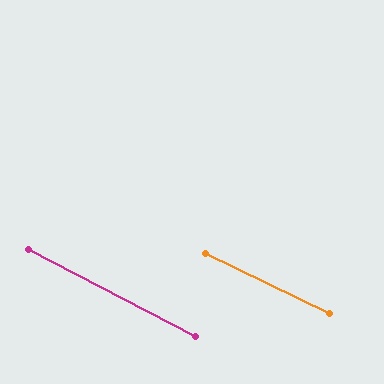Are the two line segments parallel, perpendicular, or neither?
Parallel — their directions differ by only 2.0°.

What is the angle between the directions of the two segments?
Approximately 2 degrees.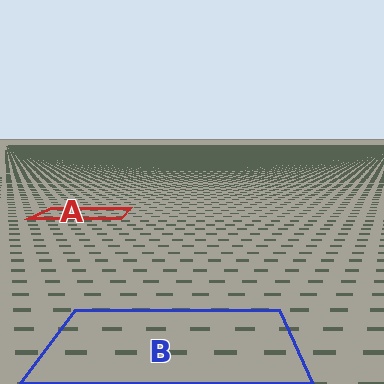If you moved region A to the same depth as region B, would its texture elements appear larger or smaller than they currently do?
They would appear larger. At a closer depth, the same texture elements are projected at a bigger on-screen size.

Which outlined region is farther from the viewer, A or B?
Region A is farther from the viewer — the texture elements inside it appear smaller and more densely packed.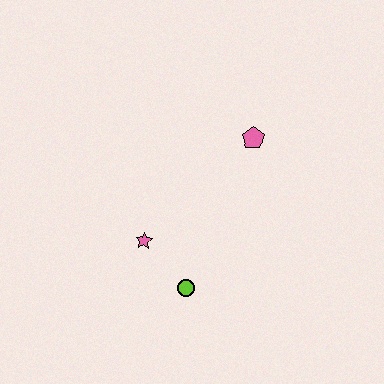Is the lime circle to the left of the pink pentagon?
Yes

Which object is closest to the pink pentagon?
The pink star is closest to the pink pentagon.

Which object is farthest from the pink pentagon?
The lime circle is farthest from the pink pentagon.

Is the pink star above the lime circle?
Yes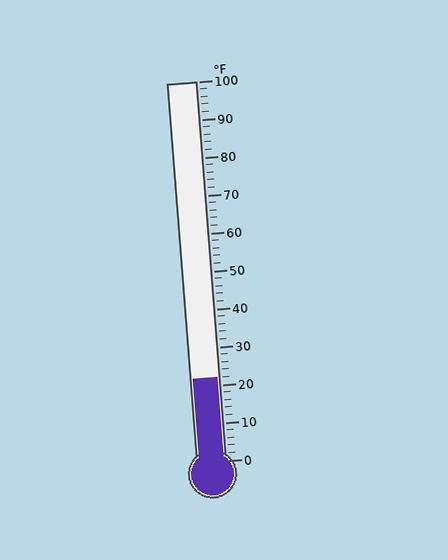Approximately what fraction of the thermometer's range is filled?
The thermometer is filled to approximately 20% of its range.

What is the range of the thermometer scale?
The thermometer scale ranges from 0°F to 100°F.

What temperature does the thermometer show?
The thermometer shows approximately 22°F.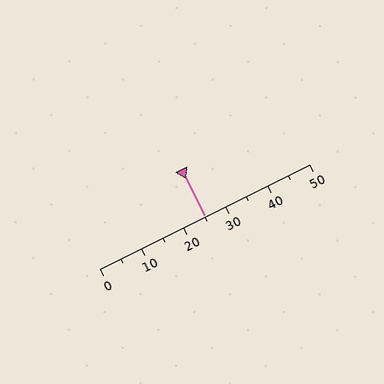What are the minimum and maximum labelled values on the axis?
The axis runs from 0 to 50.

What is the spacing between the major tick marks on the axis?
The major ticks are spaced 10 apart.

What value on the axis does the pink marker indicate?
The marker indicates approximately 25.